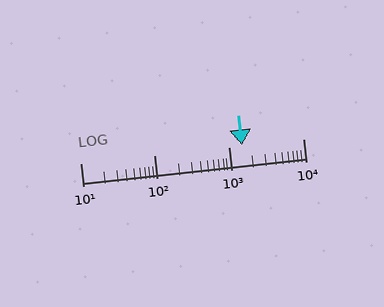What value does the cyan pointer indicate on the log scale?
The pointer indicates approximately 1500.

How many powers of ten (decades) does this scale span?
The scale spans 3 decades, from 10 to 10000.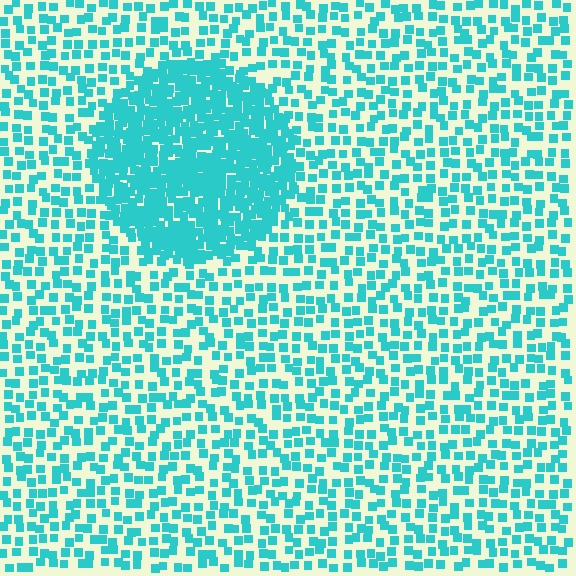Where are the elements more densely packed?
The elements are more densely packed inside the circle boundary.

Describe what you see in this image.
The image contains small cyan elements arranged at two different densities. A circle-shaped region is visible where the elements are more densely packed than the surrounding area.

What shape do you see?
I see a circle.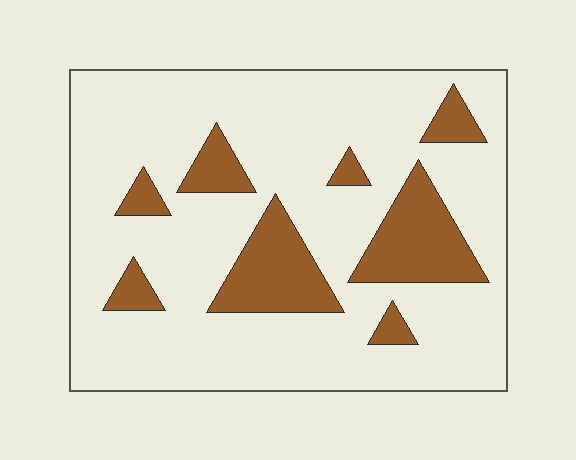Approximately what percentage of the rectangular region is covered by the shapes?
Approximately 20%.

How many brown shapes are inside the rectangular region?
8.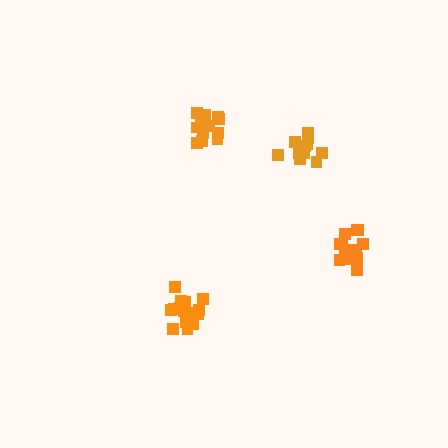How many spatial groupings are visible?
There are 4 spatial groupings.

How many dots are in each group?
Group 1: 11 dots, Group 2: 17 dots, Group 3: 14 dots, Group 4: 13 dots (55 total).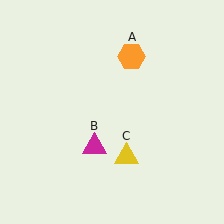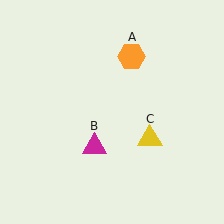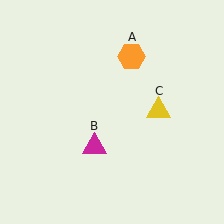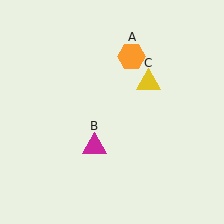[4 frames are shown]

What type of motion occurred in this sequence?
The yellow triangle (object C) rotated counterclockwise around the center of the scene.